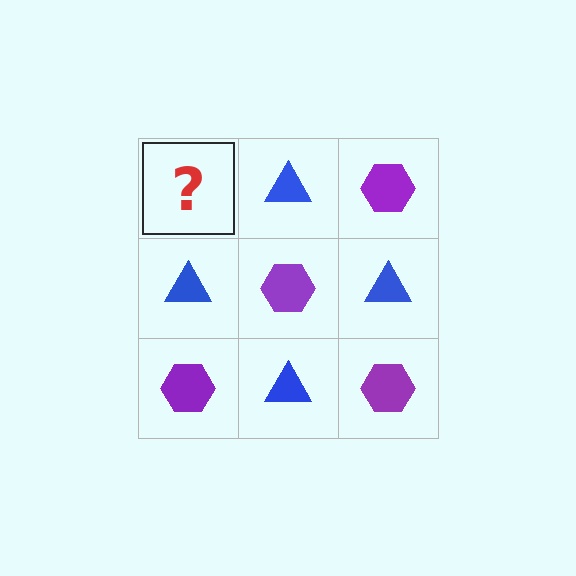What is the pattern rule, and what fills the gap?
The rule is that it alternates purple hexagon and blue triangle in a checkerboard pattern. The gap should be filled with a purple hexagon.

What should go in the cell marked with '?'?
The missing cell should contain a purple hexagon.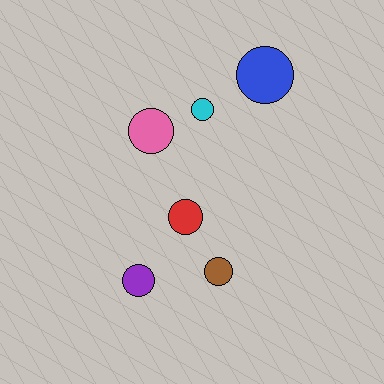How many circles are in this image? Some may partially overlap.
There are 6 circles.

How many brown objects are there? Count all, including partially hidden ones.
There is 1 brown object.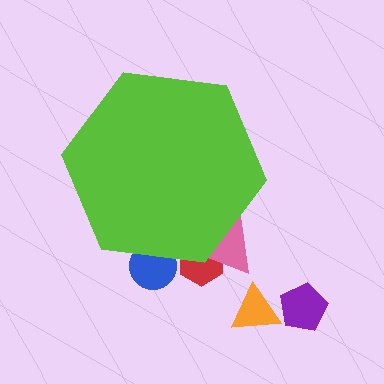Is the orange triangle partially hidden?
No, the orange triangle is fully visible.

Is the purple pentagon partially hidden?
No, the purple pentagon is fully visible.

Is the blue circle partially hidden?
Yes, the blue circle is partially hidden behind the lime hexagon.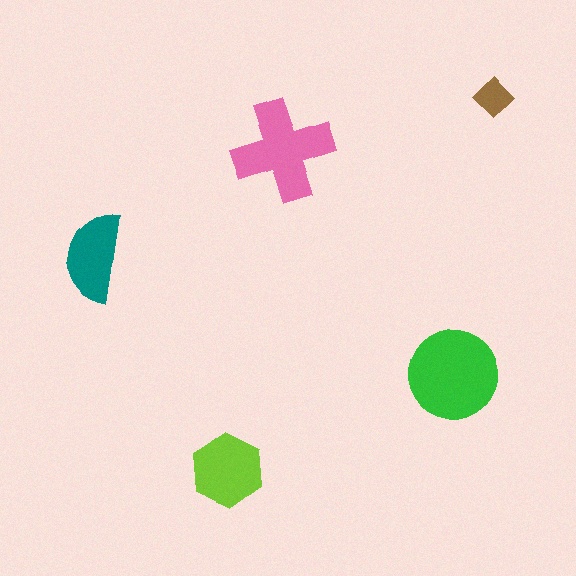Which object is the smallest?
The brown diamond.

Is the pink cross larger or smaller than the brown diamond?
Larger.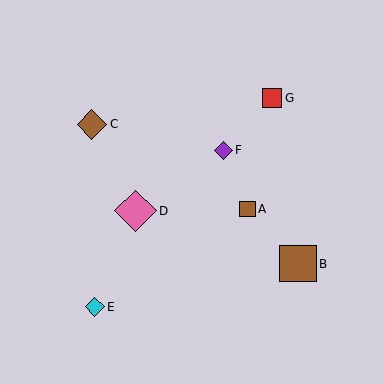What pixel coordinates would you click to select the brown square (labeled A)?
Click at (247, 209) to select the brown square A.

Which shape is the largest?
The pink diamond (labeled D) is the largest.